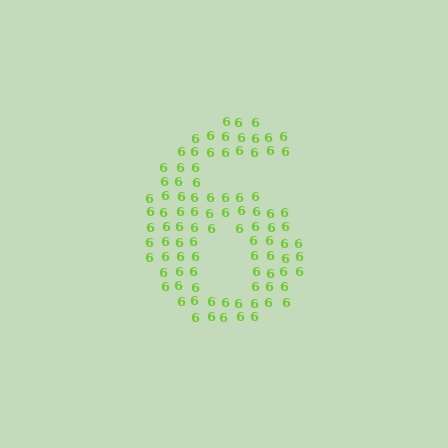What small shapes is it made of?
It is made of small digit 6's.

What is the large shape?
The large shape is the digit 6.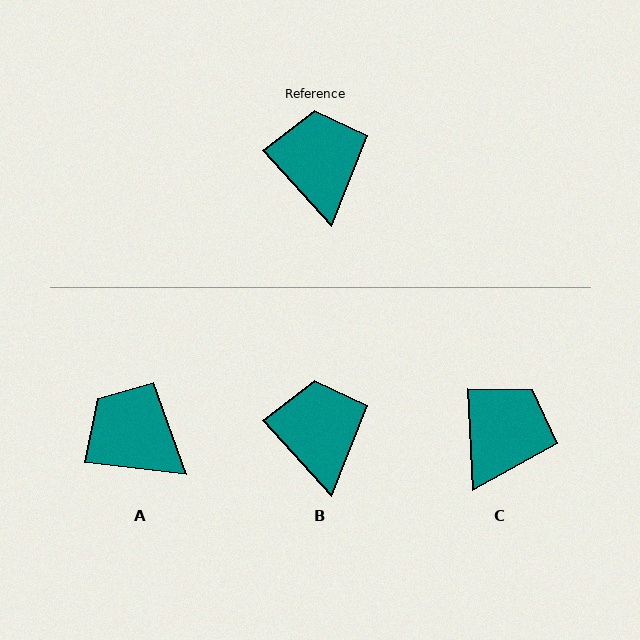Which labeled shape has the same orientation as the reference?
B.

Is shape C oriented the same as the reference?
No, it is off by about 40 degrees.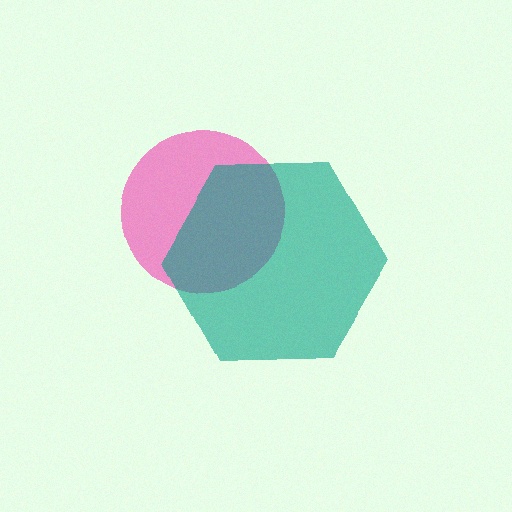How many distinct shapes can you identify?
There are 2 distinct shapes: a pink circle, a teal hexagon.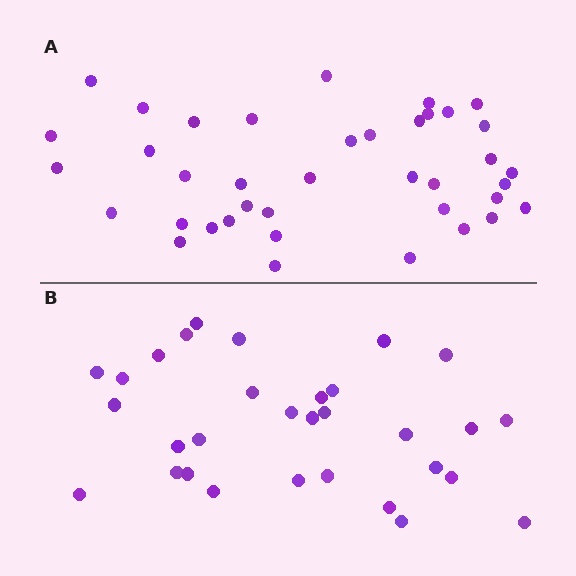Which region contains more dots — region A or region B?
Region A (the top region) has more dots.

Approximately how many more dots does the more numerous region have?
Region A has roughly 8 or so more dots than region B.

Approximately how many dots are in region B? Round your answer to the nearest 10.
About 30 dots. (The exact count is 31, which rounds to 30.)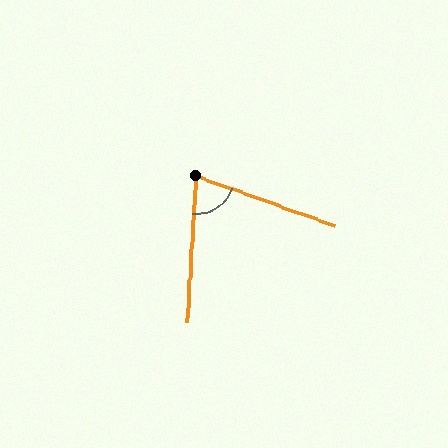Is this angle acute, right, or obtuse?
It is acute.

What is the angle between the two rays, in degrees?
Approximately 74 degrees.